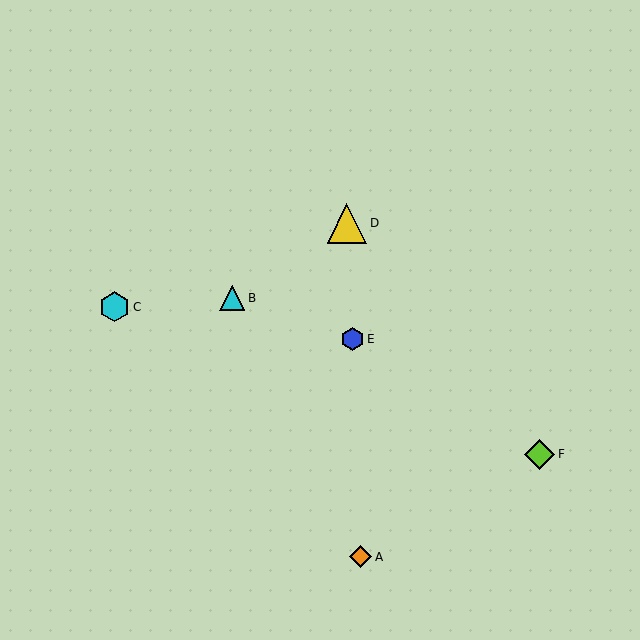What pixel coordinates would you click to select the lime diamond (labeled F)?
Click at (540, 454) to select the lime diamond F.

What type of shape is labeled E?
Shape E is a blue hexagon.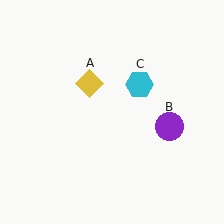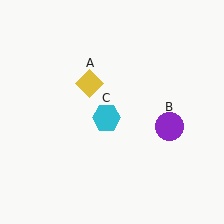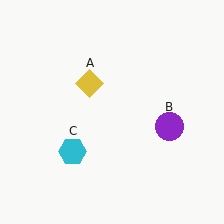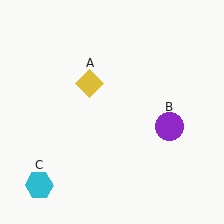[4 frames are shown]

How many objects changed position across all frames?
1 object changed position: cyan hexagon (object C).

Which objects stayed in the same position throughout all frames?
Yellow diamond (object A) and purple circle (object B) remained stationary.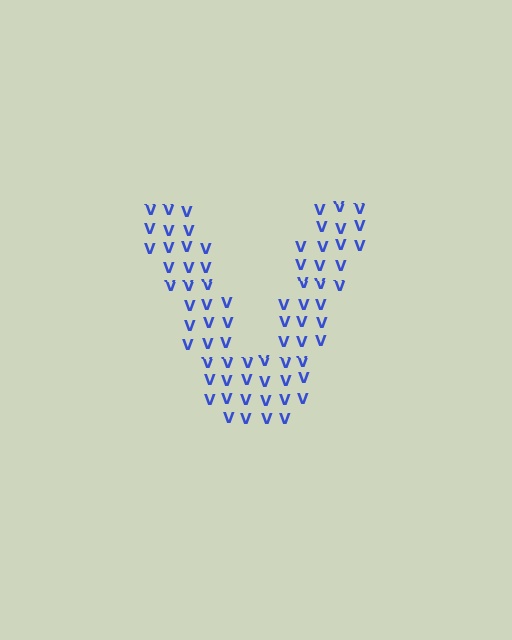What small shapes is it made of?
It is made of small letter V's.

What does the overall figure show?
The overall figure shows the letter V.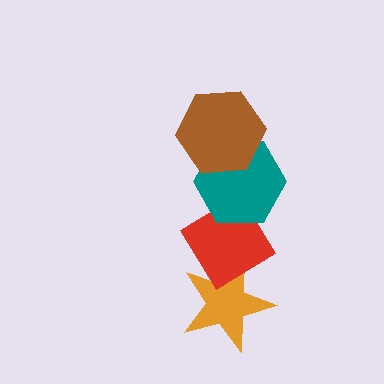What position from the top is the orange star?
The orange star is 4th from the top.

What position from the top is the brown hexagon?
The brown hexagon is 1st from the top.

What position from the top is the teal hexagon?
The teal hexagon is 2nd from the top.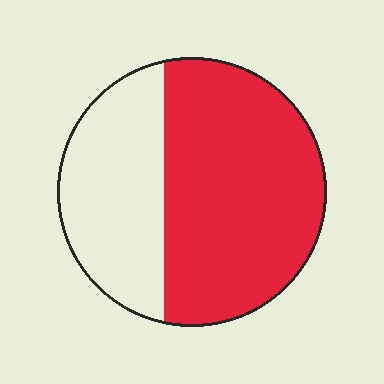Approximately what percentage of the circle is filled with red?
Approximately 65%.